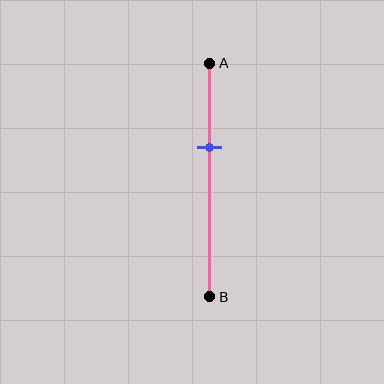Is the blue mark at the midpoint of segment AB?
No, the mark is at about 35% from A, not at the 50% midpoint.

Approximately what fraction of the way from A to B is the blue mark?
The blue mark is approximately 35% of the way from A to B.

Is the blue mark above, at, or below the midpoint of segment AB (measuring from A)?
The blue mark is above the midpoint of segment AB.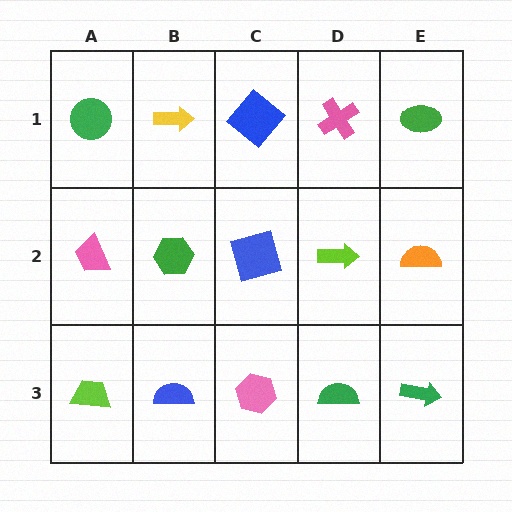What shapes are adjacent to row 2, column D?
A pink cross (row 1, column D), a green semicircle (row 3, column D), a blue square (row 2, column C), an orange semicircle (row 2, column E).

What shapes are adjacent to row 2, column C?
A blue diamond (row 1, column C), a pink hexagon (row 3, column C), a green hexagon (row 2, column B), a lime arrow (row 2, column D).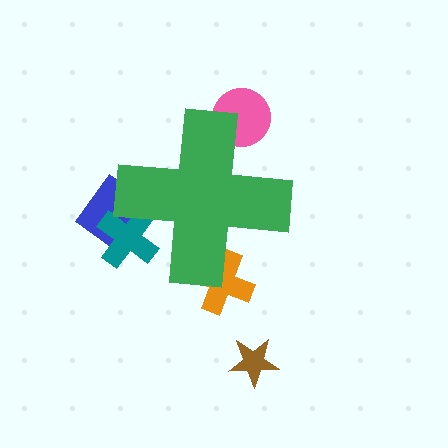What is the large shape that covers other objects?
A green cross.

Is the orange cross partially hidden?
Yes, the orange cross is partially hidden behind the green cross.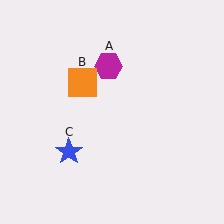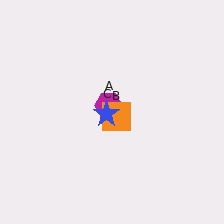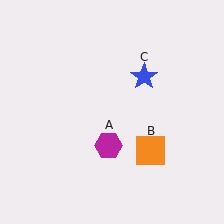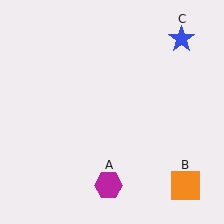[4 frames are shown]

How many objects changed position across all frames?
3 objects changed position: magenta hexagon (object A), orange square (object B), blue star (object C).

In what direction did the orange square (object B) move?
The orange square (object B) moved down and to the right.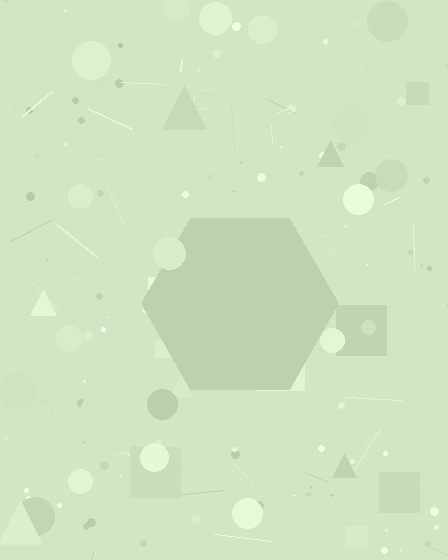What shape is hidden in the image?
A hexagon is hidden in the image.